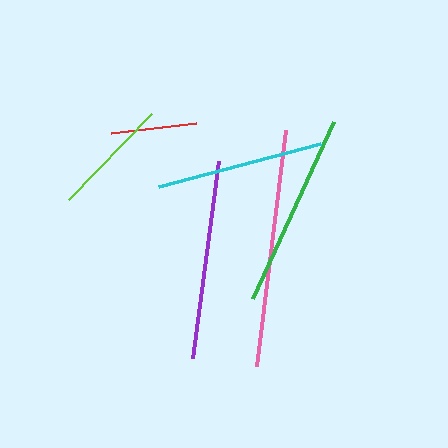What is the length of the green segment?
The green segment is approximately 195 pixels long.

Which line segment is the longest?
The pink line is the longest at approximately 238 pixels.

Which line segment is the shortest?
The red line is the shortest at approximately 86 pixels.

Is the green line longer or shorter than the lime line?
The green line is longer than the lime line.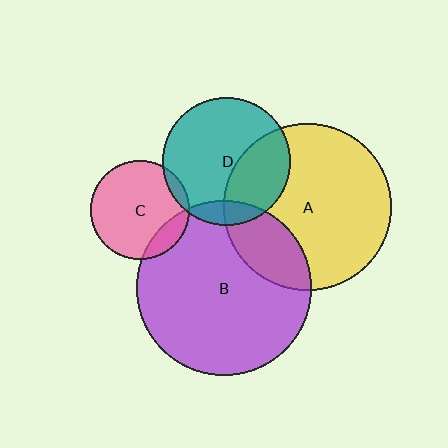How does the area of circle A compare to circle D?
Approximately 1.7 times.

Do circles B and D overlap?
Yes.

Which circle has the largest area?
Circle B (purple).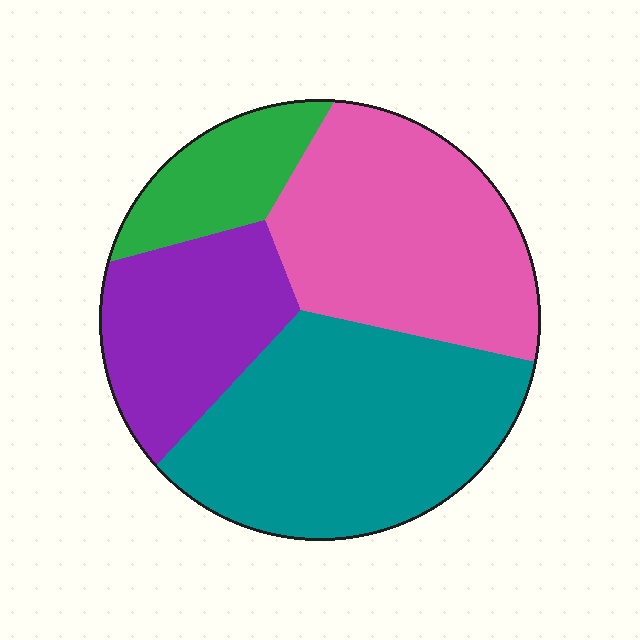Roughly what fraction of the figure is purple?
Purple takes up about one fifth (1/5) of the figure.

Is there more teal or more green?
Teal.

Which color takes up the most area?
Teal, at roughly 35%.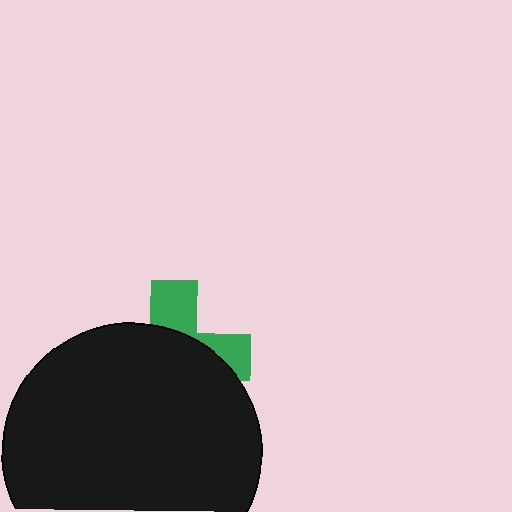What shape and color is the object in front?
The object in front is a black circle.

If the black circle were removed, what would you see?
You would see the complete green cross.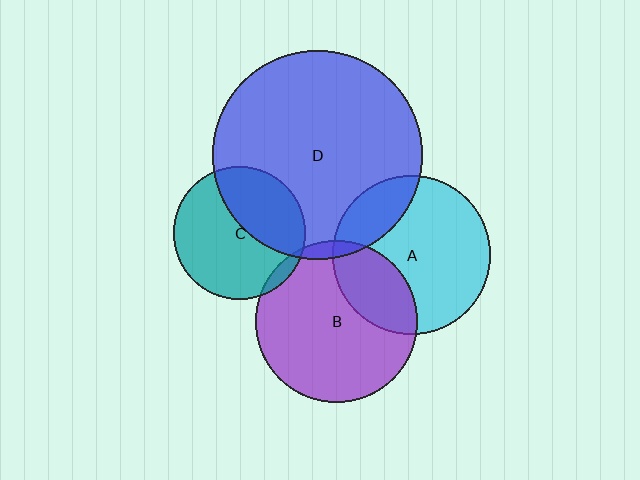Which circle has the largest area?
Circle D (blue).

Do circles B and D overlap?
Yes.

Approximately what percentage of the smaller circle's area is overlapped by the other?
Approximately 5%.